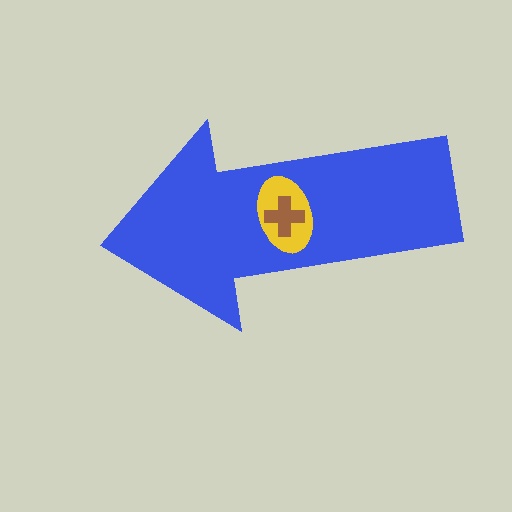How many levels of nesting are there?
3.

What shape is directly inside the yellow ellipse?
The brown cross.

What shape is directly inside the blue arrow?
The yellow ellipse.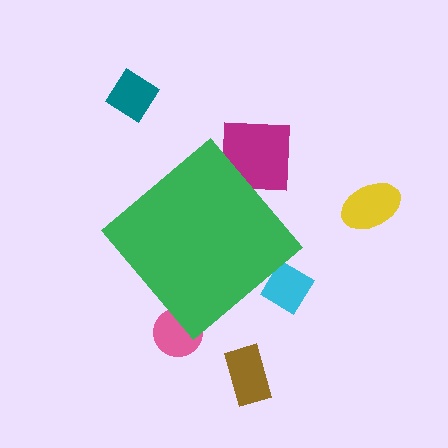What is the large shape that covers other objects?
A green diamond.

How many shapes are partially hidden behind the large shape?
3 shapes are partially hidden.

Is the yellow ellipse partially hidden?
No, the yellow ellipse is fully visible.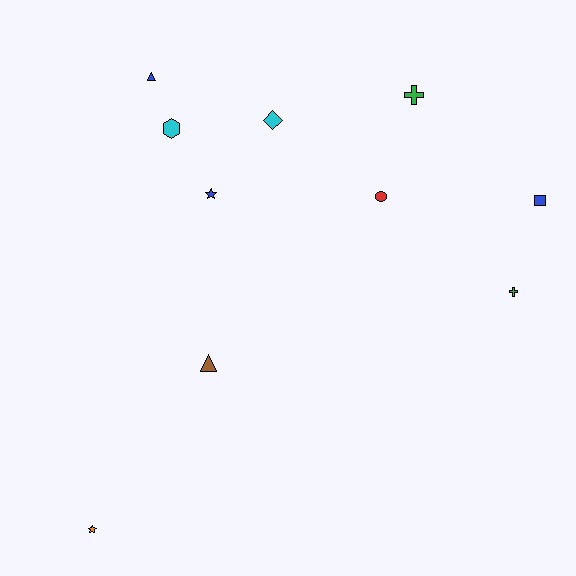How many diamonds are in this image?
There is 1 diamond.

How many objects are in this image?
There are 10 objects.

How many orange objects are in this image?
There is 1 orange object.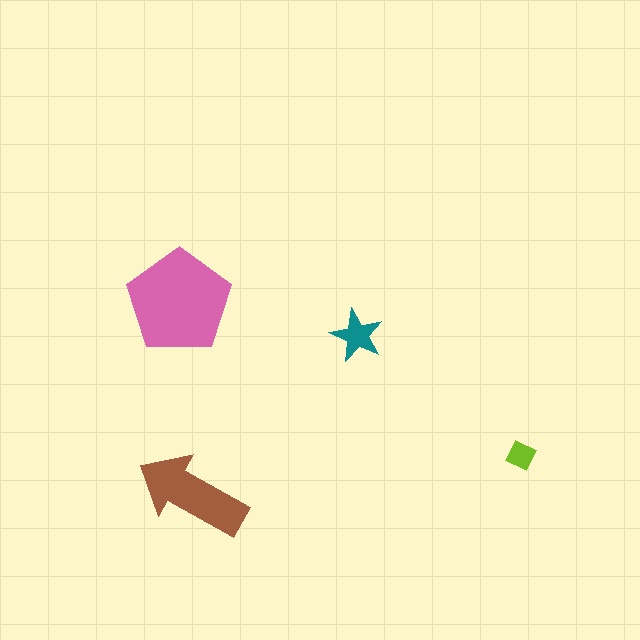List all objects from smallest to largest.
The lime diamond, the teal star, the brown arrow, the pink pentagon.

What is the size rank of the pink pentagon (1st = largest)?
1st.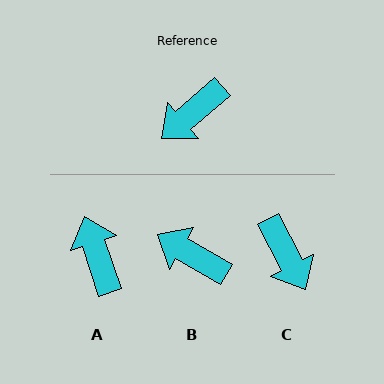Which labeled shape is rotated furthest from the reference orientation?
A, about 112 degrees away.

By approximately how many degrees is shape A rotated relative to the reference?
Approximately 112 degrees clockwise.